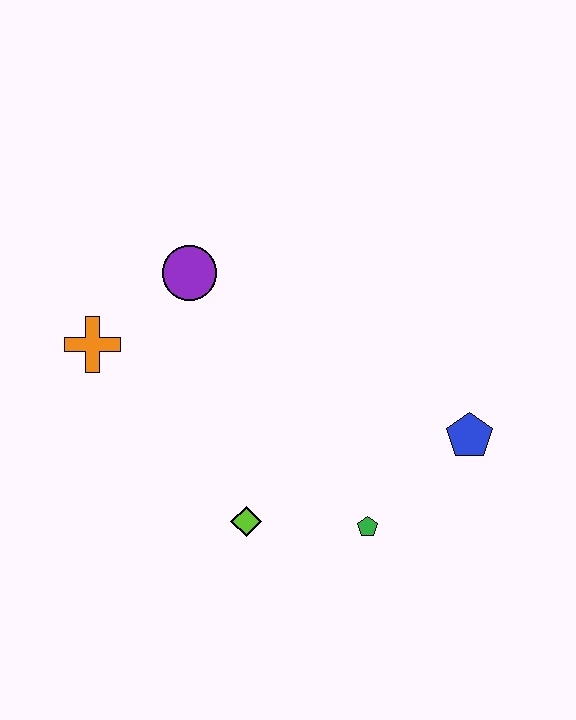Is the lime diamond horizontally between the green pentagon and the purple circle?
Yes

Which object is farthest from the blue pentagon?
The orange cross is farthest from the blue pentagon.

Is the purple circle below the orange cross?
No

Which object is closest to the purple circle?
The orange cross is closest to the purple circle.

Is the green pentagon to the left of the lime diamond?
No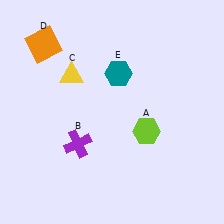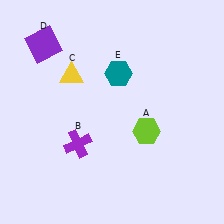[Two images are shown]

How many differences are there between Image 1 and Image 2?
There is 1 difference between the two images.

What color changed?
The square (D) changed from orange in Image 1 to purple in Image 2.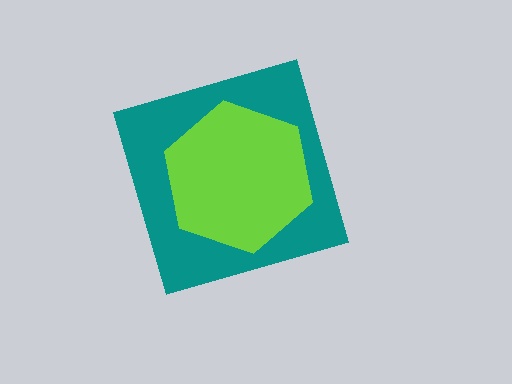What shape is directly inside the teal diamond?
The lime hexagon.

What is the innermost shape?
The lime hexagon.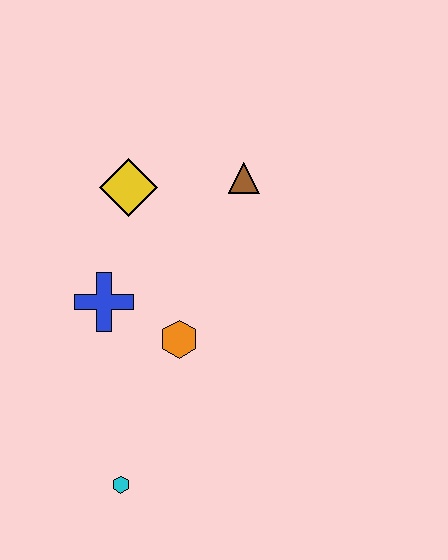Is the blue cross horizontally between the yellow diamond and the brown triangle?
No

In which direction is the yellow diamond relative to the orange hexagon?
The yellow diamond is above the orange hexagon.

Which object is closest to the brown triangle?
The yellow diamond is closest to the brown triangle.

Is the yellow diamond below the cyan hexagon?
No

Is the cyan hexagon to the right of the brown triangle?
No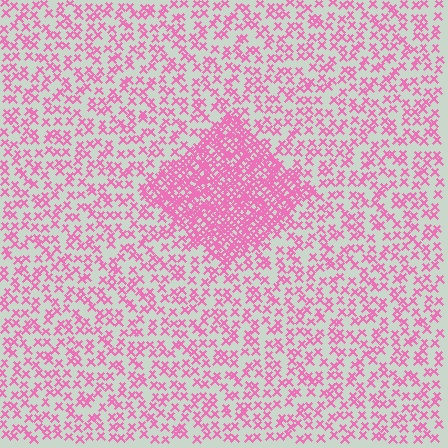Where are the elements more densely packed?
The elements are more densely packed inside the diamond boundary.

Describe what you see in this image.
The image contains small pink elements arranged at two different densities. A diamond-shaped region is visible where the elements are more densely packed than the surrounding area.